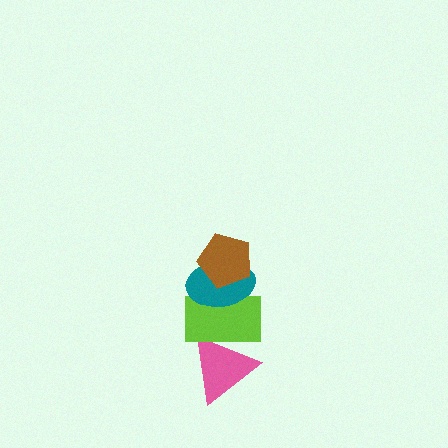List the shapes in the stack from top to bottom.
From top to bottom: the brown pentagon, the teal ellipse, the lime rectangle, the pink triangle.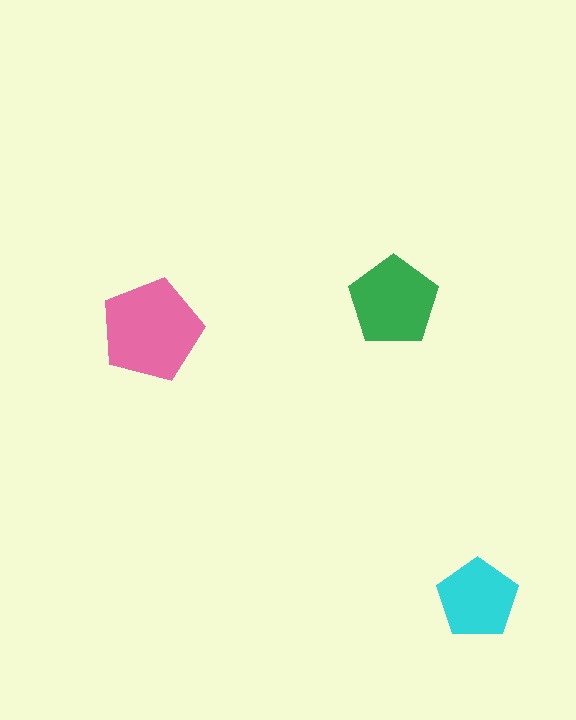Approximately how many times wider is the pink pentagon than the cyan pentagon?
About 1.5 times wider.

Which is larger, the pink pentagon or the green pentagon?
The pink one.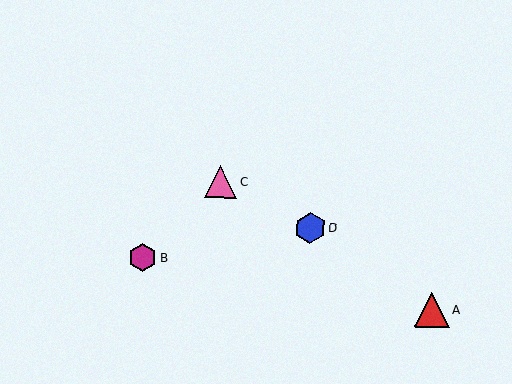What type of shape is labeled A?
Shape A is a red triangle.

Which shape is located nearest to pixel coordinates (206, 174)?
The pink triangle (labeled C) at (221, 182) is nearest to that location.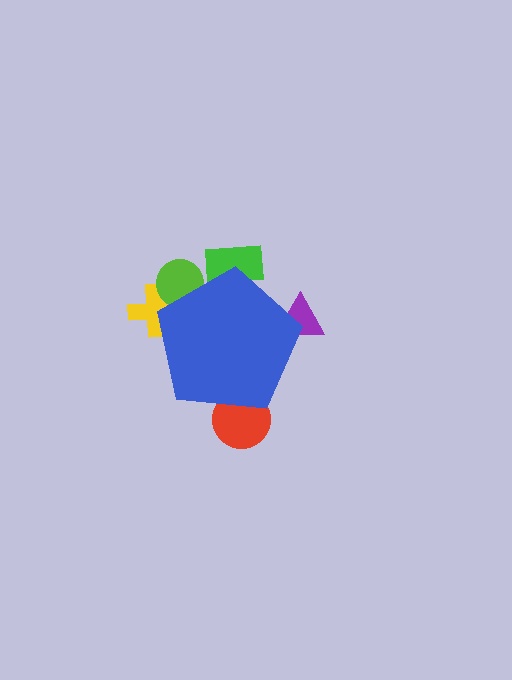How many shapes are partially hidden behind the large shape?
5 shapes are partially hidden.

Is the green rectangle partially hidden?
Yes, the green rectangle is partially hidden behind the blue pentagon.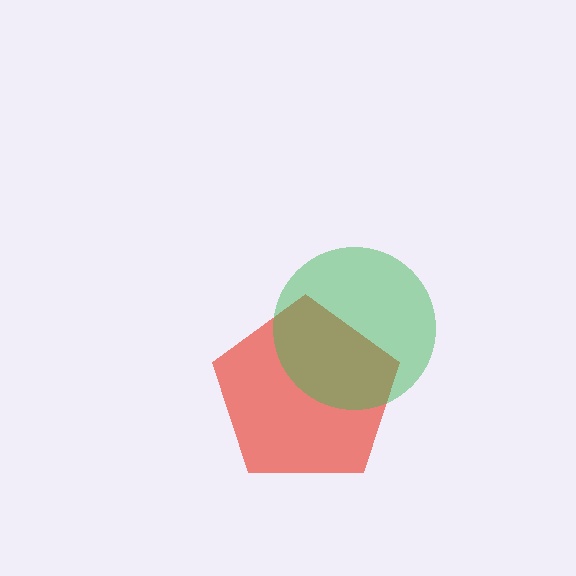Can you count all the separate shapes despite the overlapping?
Yes, there are 2 separate shapes.